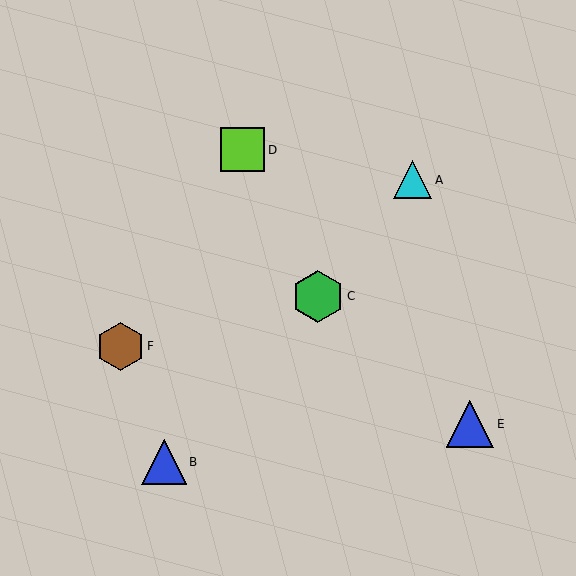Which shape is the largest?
The green hexagon (labeled C) is the largest.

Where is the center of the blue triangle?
The center of the blue triangle is at (164, 462).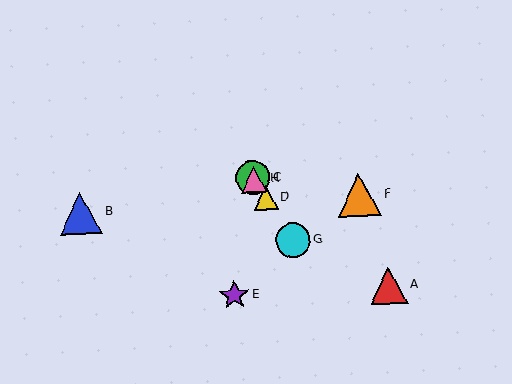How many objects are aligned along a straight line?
4 objects (C, D, G, H) are aligned along a straight line.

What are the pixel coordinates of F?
Object F is at (359, 195).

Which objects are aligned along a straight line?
Objects C, D, G, H are aligned along a straight line.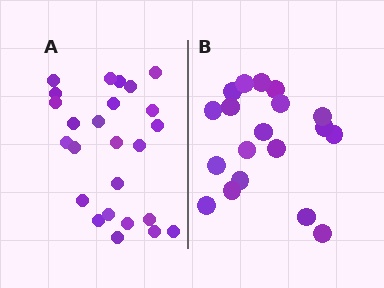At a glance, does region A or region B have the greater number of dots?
Region A (the left region) has more dots.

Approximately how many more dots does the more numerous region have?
Region A has about 6 more dots than region B.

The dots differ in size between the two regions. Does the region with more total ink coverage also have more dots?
No. Region B has more total ink coverage because its dots are larger, but region A actually contains more individual dots. Total area can be misleading — the number of items is what matters here.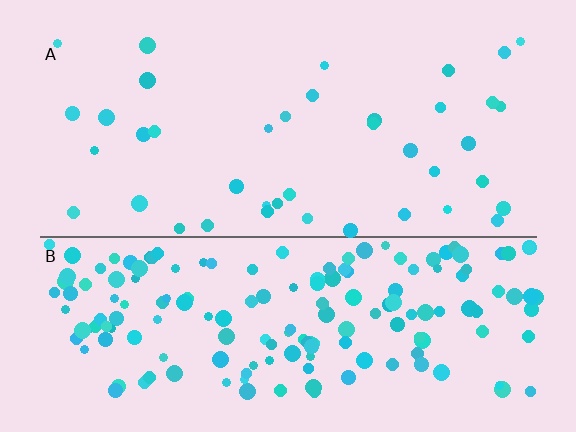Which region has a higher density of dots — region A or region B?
B (the bottom).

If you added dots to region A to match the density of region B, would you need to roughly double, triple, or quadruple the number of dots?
Approximately quadruple.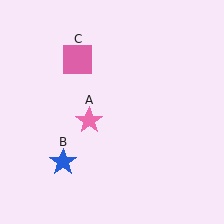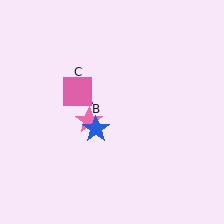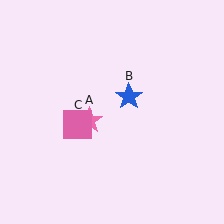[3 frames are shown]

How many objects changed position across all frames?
2 objects changed position: blue star (object B), pink square (object C).